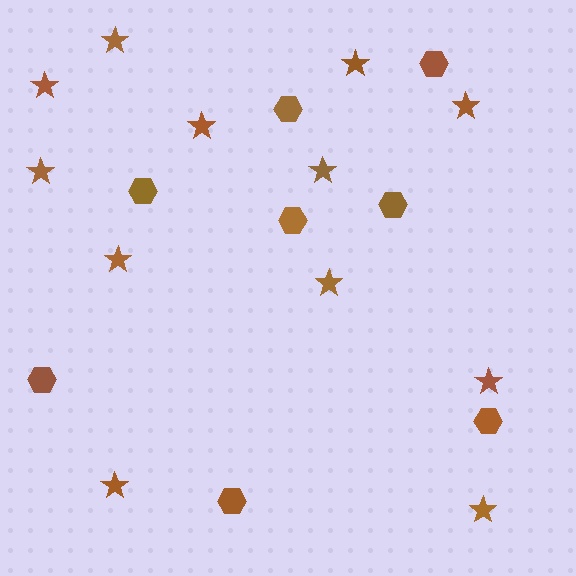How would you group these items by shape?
There are 2 groups: one group of hexagons (8) and one group of stars (12).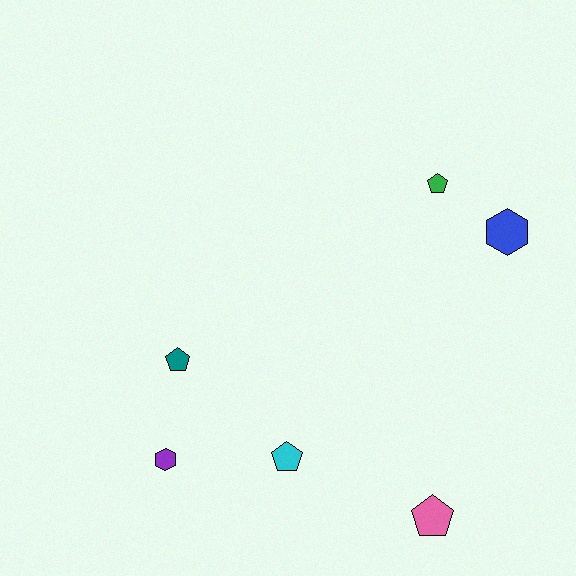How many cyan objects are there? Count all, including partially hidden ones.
There is 1 cyan object.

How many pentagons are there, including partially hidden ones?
There are 4 pentagons.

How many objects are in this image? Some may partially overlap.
There are 6 objects.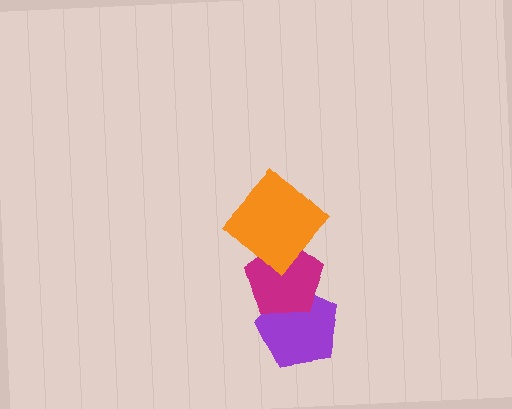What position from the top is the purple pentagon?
The purple pentagon is 3rd from the top.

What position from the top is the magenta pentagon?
The magenta pentagon is 2nd from the top.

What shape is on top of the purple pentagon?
The magenta pentagon is on top of the purple pentagon.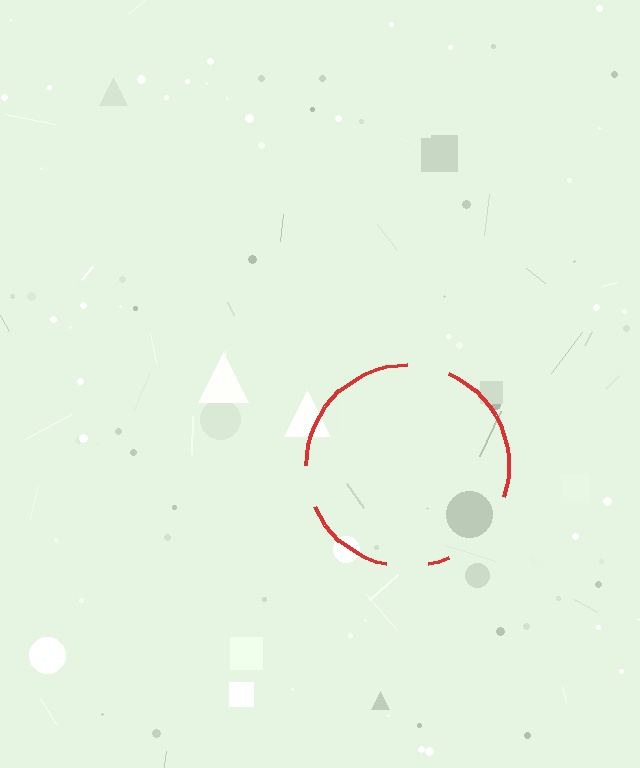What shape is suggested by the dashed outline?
The dashed outline suggests a circle.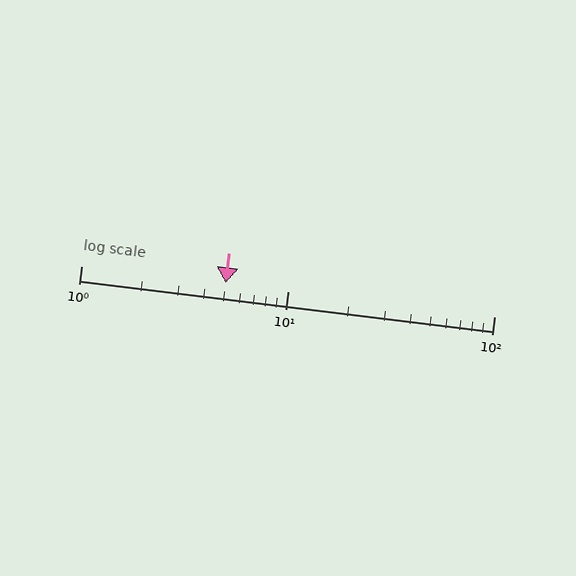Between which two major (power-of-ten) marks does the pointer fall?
The pointer is between 1 and 10.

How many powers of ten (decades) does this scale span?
The scale spans 2 decades, from 1 to 100.